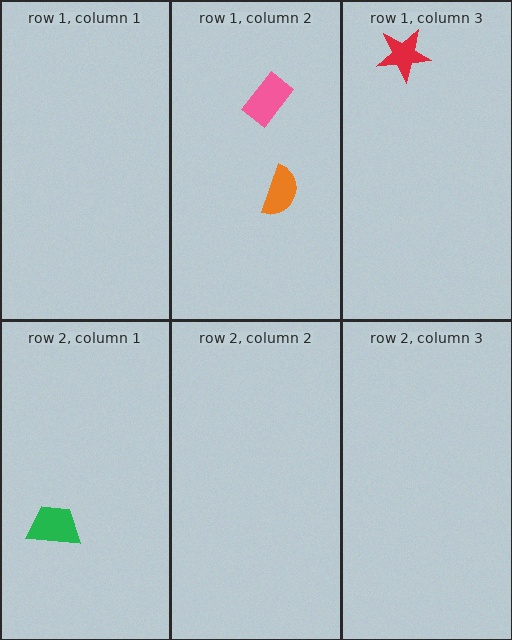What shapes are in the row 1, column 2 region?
The pink rectangle, the orange semicircle.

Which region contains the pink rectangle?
The row 1, column 2 region.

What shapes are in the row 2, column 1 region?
The green trapezoid.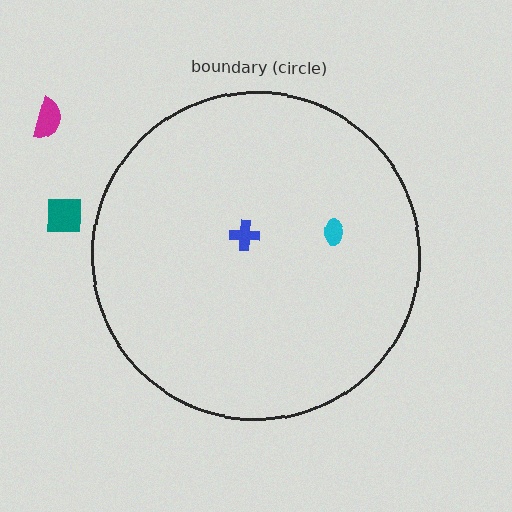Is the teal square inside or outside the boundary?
Outside.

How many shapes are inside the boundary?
2 inside, 2 outside.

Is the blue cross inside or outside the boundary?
Inside.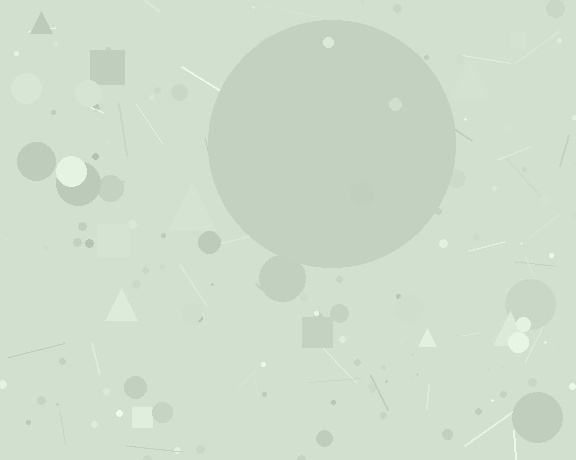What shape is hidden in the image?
A circle is hidden in the image.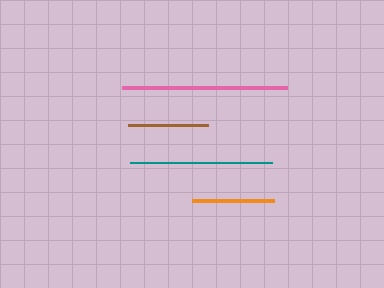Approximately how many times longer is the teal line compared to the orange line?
The teal line is approximately 1.7 times the length of the orange line.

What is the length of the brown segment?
The brown segment is approximately 79 pixels long.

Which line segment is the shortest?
The brown line is the shortest at approximately 79 pixels.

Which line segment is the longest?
The pink line is the longest at approximately 165 pixels.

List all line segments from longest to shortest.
From longest to shortest: pink, teal, orange, brown.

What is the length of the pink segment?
The pink segment is approximately 165 pixels long.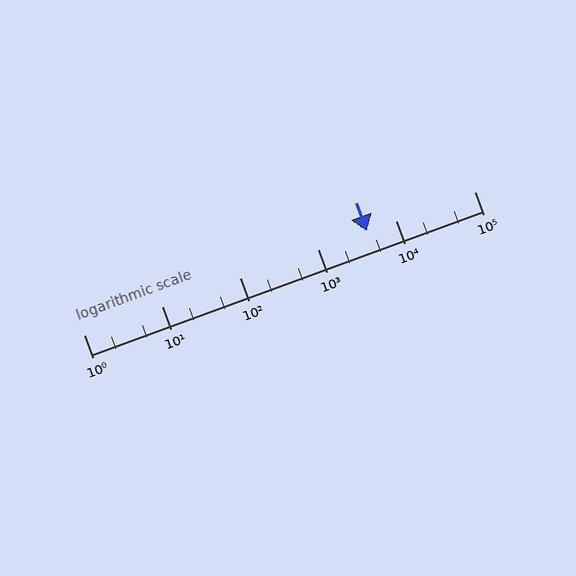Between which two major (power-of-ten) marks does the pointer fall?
The pointer is between 1000 and 10000.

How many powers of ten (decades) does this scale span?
The scale spans 5 decades, from 1 to 100000.